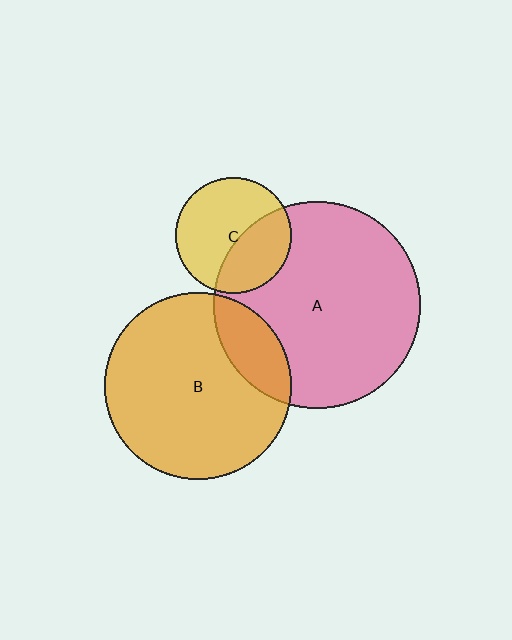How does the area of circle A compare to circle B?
Approximately 1.2 times.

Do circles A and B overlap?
Yes.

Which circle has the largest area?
Circle A (pink).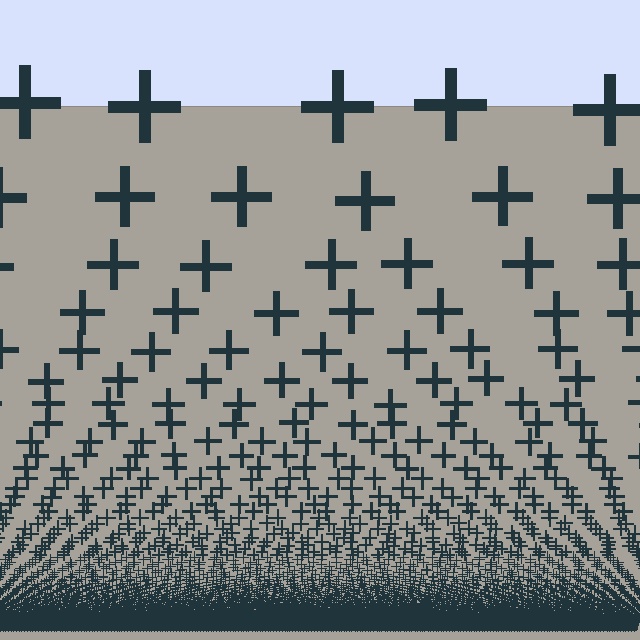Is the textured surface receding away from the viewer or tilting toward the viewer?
The surface appears to tilt toward the viewer. Texture elements get larger and sparser toward the top.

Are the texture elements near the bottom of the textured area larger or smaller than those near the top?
Smaller. The gradient is inverted — elements near the bottom are smaller and denser.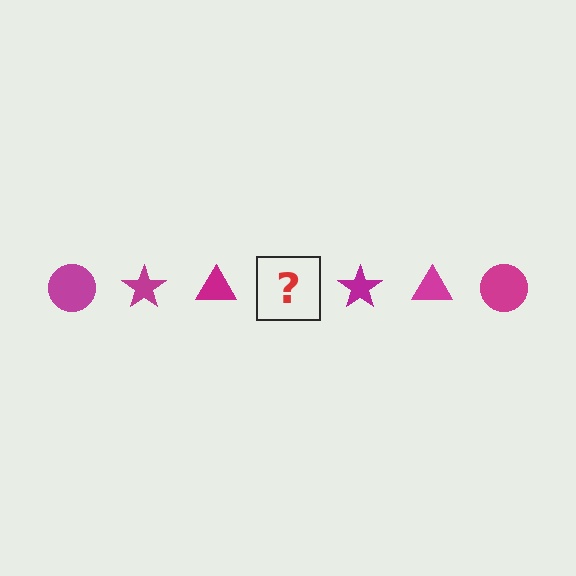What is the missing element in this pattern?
The missing element is a magenta circle.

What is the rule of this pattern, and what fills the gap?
The rule is that the pattern cycles through circle, star, triangle shapes in magenta. The gap should be filled with a magenta circle.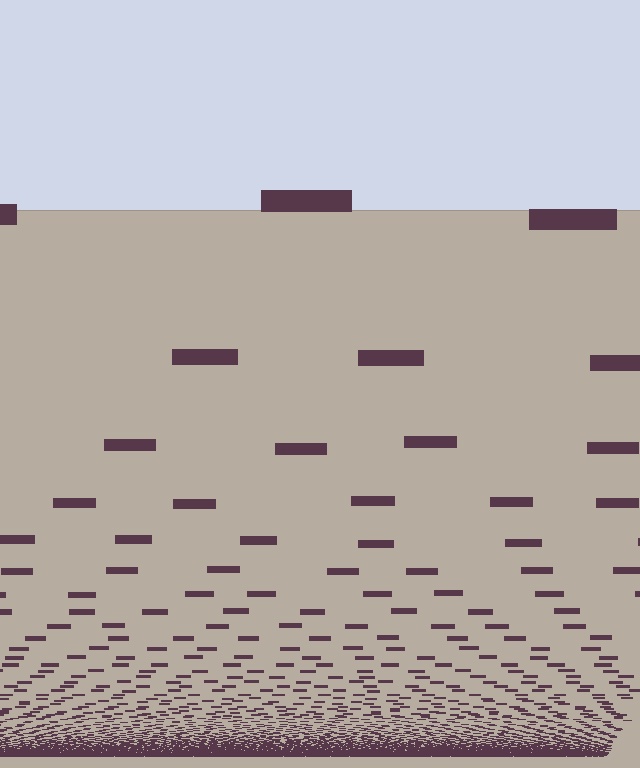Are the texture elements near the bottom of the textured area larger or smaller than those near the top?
Smaller. The gradient is inverted — elements near the bottom are smaller and denser.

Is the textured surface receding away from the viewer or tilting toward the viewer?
The surface appears to tilt toward the viewer. Texture elements get larger and sparser toward the top.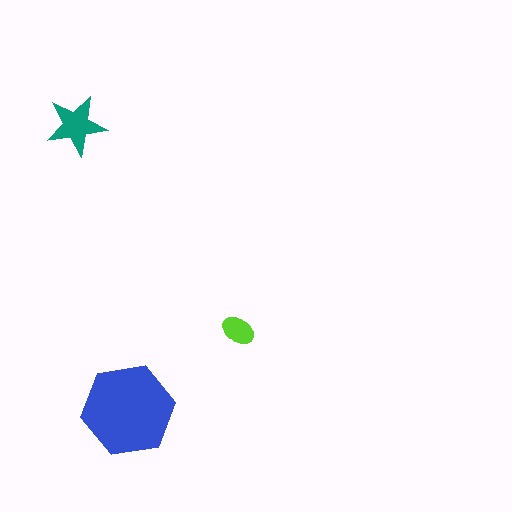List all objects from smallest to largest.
The lime ellipse, the teal star, the blue hexagon.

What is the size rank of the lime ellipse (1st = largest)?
3rd.